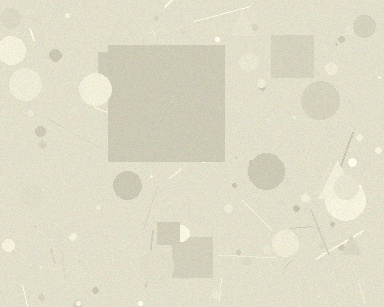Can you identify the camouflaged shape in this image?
The camouflaged shape is a square.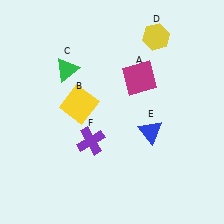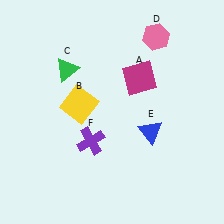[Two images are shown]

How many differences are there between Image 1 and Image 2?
There is 1 difference between the two images.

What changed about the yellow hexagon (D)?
In Image 1, D is yellow. In Image 2, it changed to pink.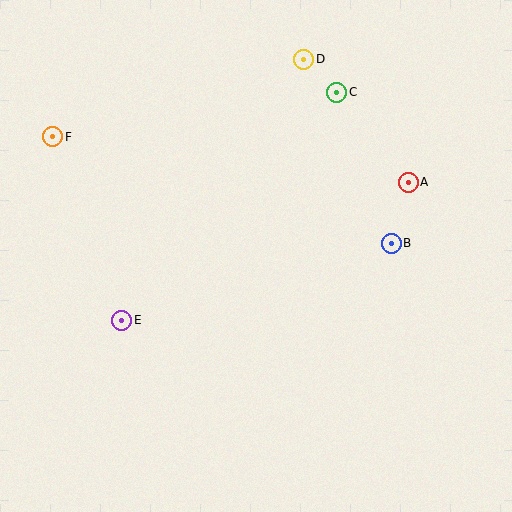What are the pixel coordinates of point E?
Point E is at (122, 320).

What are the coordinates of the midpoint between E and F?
The midpoint between E and F is at (87, 229).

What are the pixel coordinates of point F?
Point F is at (53, 137).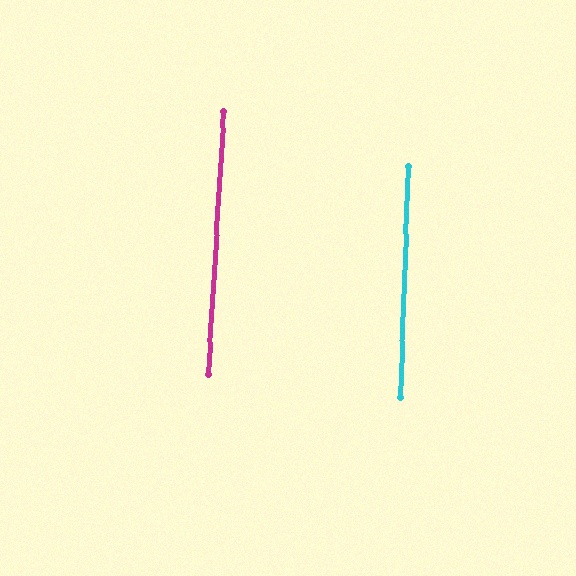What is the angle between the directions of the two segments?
Approximately 1 degree.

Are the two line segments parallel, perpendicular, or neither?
Parallel — their directions differ by only 1.4°.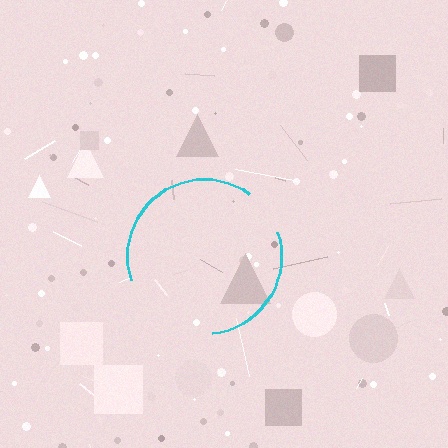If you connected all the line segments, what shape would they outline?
They would outline a circle.